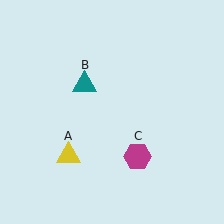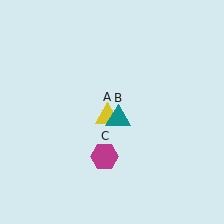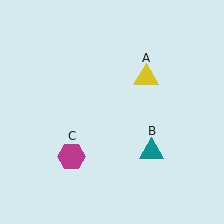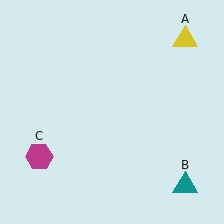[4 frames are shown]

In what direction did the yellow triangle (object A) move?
The yellow triangle (object A) moved up and to the right.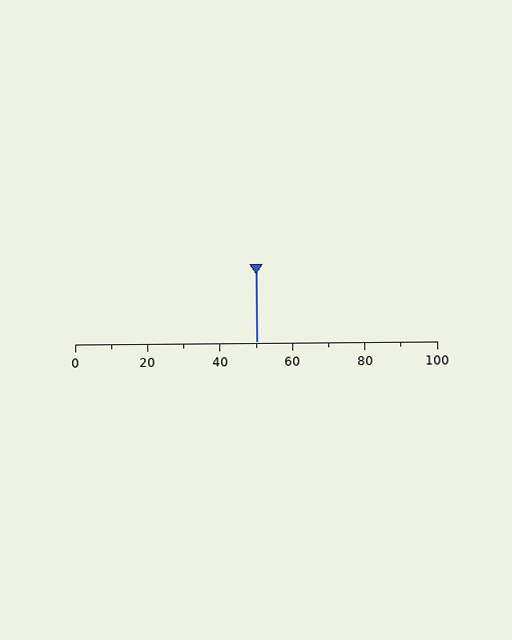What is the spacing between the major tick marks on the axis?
The major ticks are spaced 20 apart.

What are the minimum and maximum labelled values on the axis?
The axis runs from 0 to 100.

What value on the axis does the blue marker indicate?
The marker indicates approximately 50.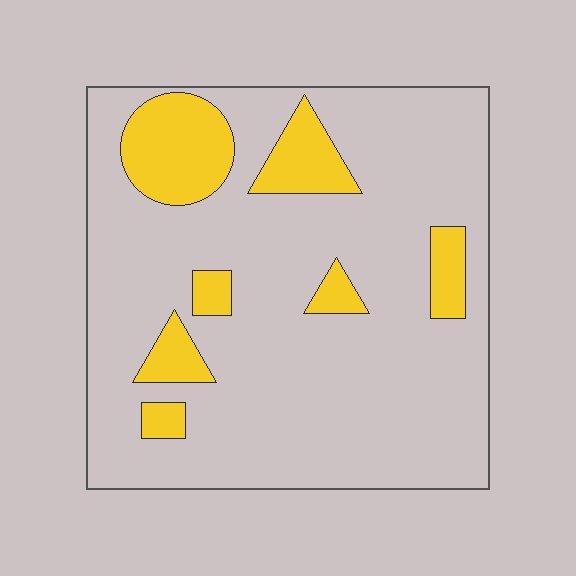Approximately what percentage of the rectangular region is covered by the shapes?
Approximately 15%.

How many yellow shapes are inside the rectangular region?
7.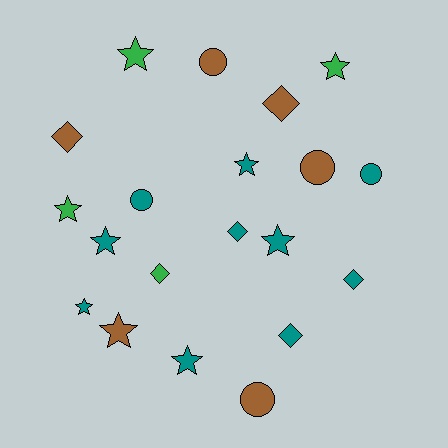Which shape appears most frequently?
Star, with 9 objects.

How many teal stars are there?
There are 5 teal stars.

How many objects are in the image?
There are 20 objects.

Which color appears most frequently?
Teal, with 10 objects.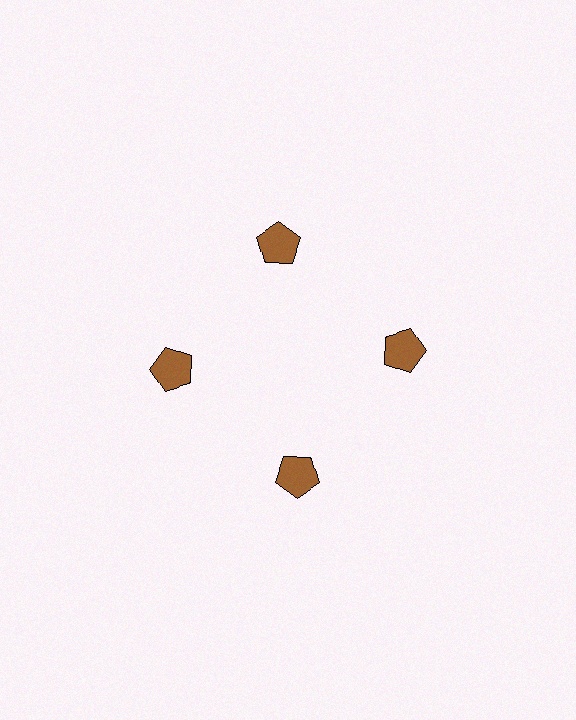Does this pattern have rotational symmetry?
Yes, this pattern has 4-fold rotational symmetry. It looks the same after rotating 90 degrees around the center.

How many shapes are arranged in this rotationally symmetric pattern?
There are 4 shapes, arranged in 4 groups of 1.